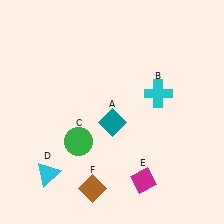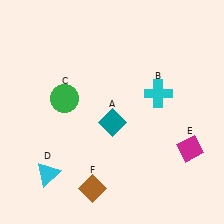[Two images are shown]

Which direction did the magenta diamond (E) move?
The magenta diamond (E) moved right.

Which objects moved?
The objects that moved are: the green circle (C), the magenta diamond (E).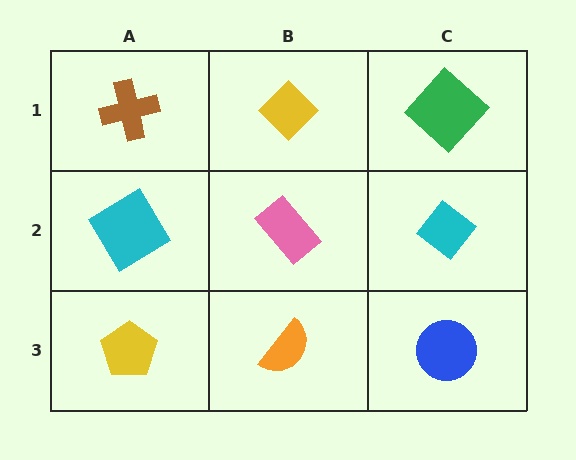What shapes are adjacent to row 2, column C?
A green diamond (row 1, column C), a blue circle (row 3, column C), a pink rectangle (row 2, column B).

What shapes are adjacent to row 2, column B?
A yellow diamond (row 1, column B), an orange semicircle (row 3, column B), a cyan diamond (row 2, column A), a cyan diamond (row 2, column C).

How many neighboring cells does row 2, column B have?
4.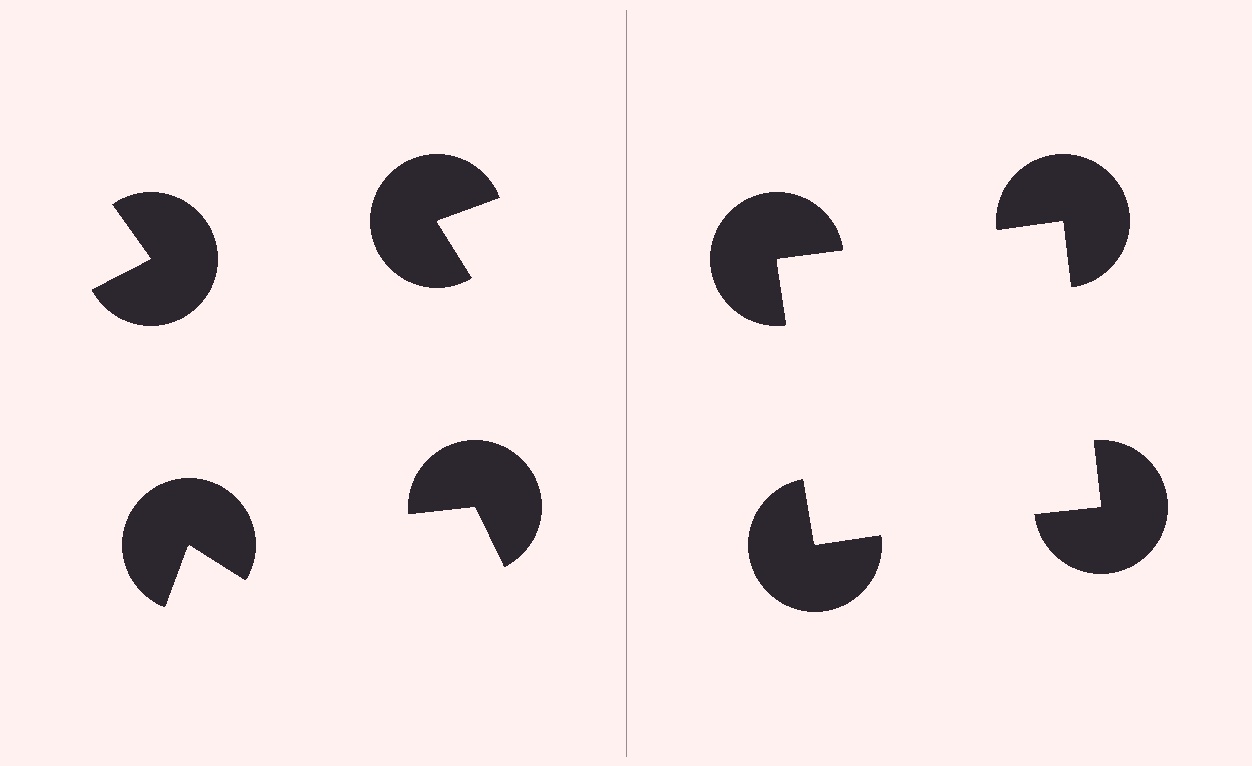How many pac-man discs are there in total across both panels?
8 — 4 on each side.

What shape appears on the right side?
An illusory square.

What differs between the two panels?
The pac-man discs are positioned identically on both sides; only the wedge orientations differ. On the right they align to a square; on the left they are misaligned.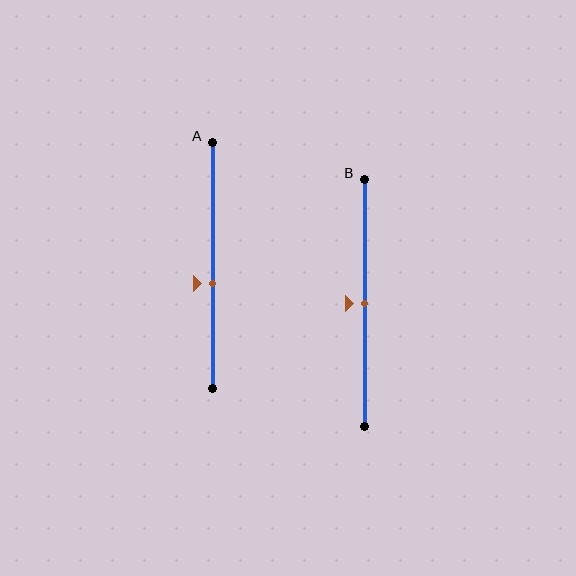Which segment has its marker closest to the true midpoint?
Segment B has its marker closest to the true midpoint.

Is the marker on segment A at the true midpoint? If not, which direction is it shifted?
No, the marker on segment A is shifted downward by about 7% of the segment length.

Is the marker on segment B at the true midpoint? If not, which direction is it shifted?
Yes, the marker on segment B is at the true midpoint.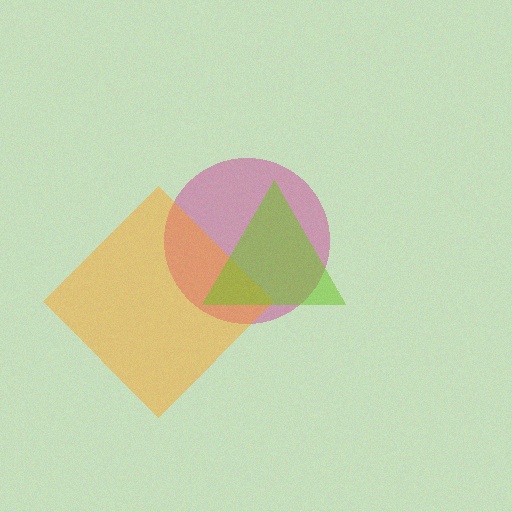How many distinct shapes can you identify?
There are 3 distinct shapes: a magenta circle, an orange diamond, a lime triangle.